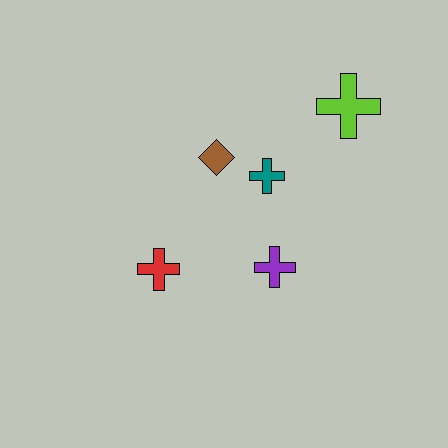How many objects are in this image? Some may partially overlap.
There are 5 objects.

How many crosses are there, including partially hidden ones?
There are 4 crosses.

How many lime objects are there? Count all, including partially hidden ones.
There is 1 lime object.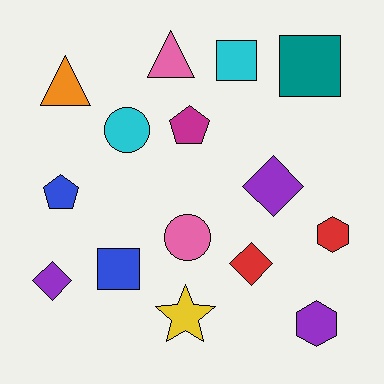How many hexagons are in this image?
There are 2 hexagons.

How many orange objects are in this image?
There is 1 orange object.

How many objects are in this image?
There are 15 objects.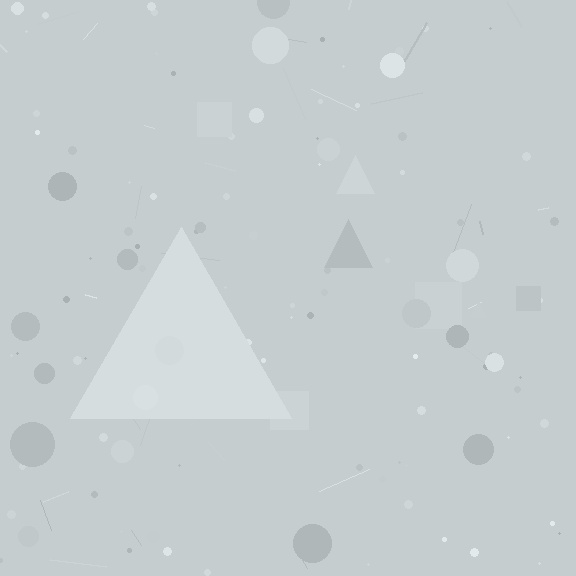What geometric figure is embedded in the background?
A triangle is embedded in the background.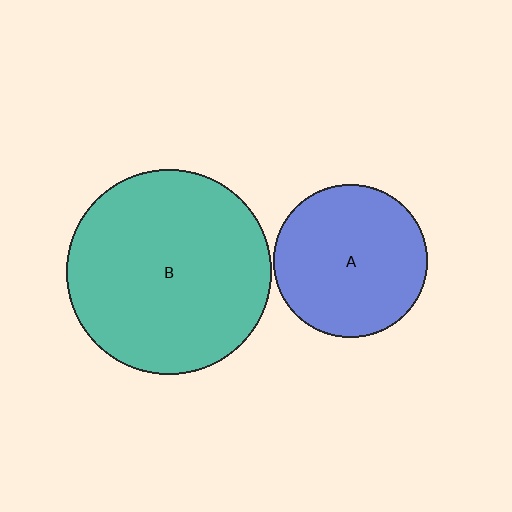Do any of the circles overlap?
No, none of the circles overlap.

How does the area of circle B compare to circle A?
Approximately 1.8 times.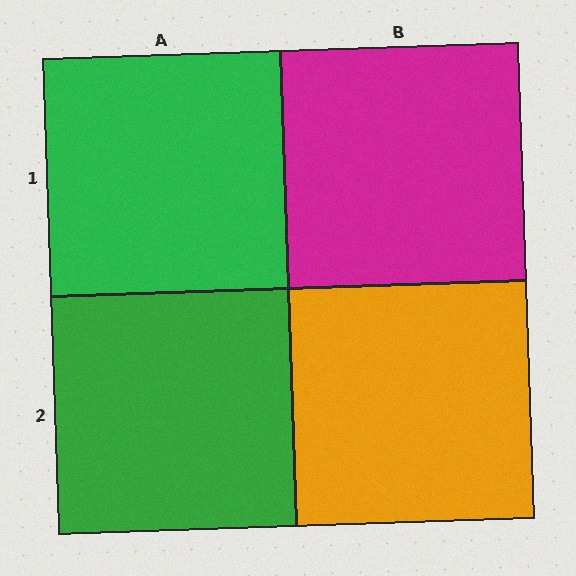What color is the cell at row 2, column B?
Orange.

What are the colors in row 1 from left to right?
Green, magenta.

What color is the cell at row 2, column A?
Green.